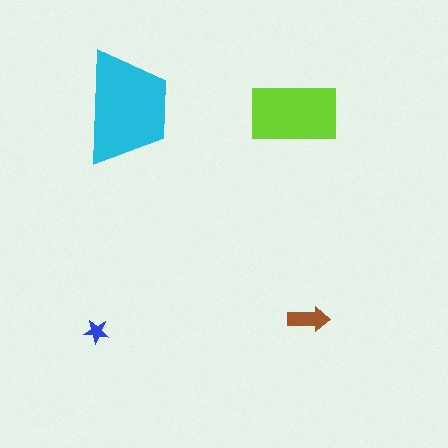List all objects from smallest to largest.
The blue star, the brown arrow, the lime rectangle, the cyan trapezoid.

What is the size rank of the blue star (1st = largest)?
4th.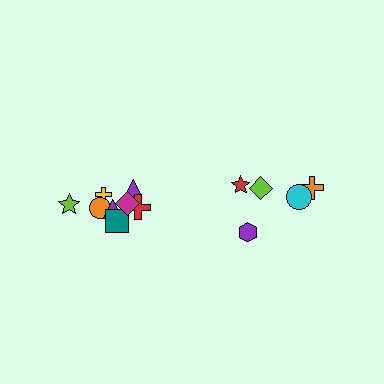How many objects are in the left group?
There are 8 objects.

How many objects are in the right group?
There are 5 objects.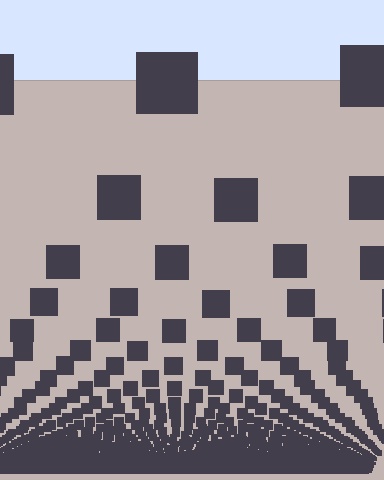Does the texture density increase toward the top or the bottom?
Density increases toward the bottom.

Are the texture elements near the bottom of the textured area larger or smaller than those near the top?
Smaller. The gradient is inverted — elements near the bottom are smaller and denser.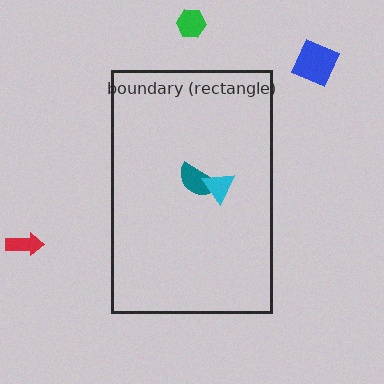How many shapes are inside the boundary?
2 inside, 3 outside.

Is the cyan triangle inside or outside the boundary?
Inside.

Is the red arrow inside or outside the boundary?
Outside.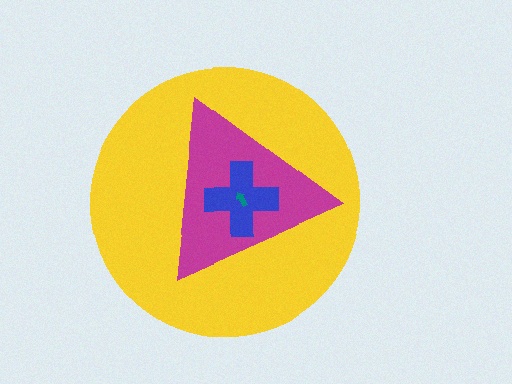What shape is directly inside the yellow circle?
The magenta triangle.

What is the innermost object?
The teal arrow.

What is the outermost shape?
The yellow circle.